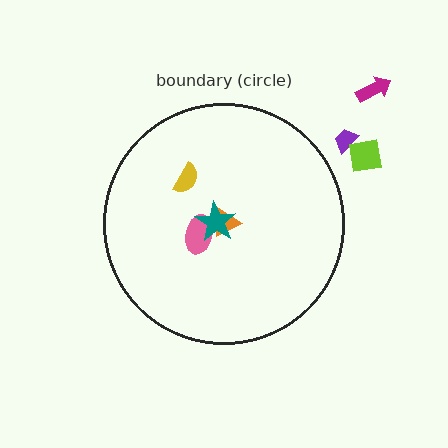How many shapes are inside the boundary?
4 inside, 3 outside.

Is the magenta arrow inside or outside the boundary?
Outside.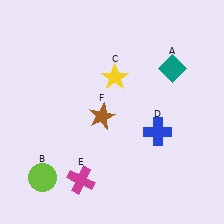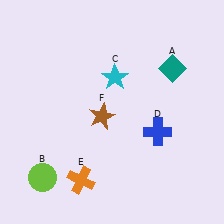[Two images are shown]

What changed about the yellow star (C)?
In Image 1, C is yellow. In Image 2, it changed to cyan.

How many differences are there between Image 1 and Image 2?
There are 2 differences between the two images.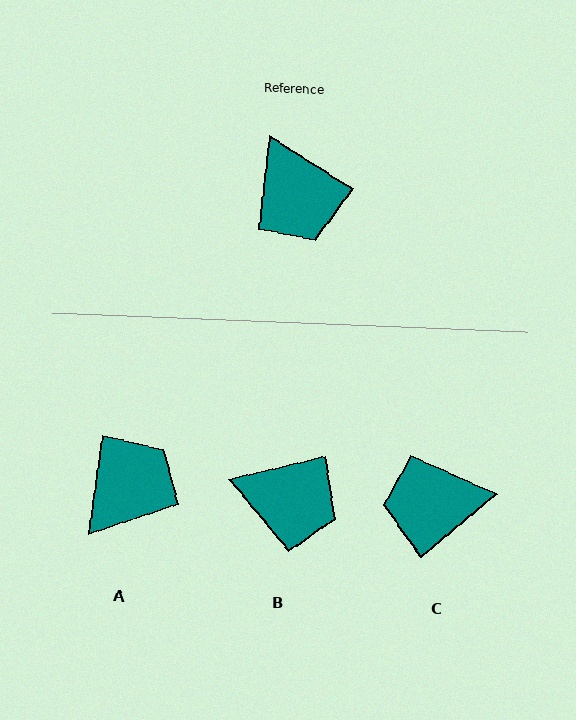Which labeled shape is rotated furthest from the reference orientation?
A, about 115 degrees away.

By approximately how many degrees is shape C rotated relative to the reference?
Approximately 108 degrees clockwise.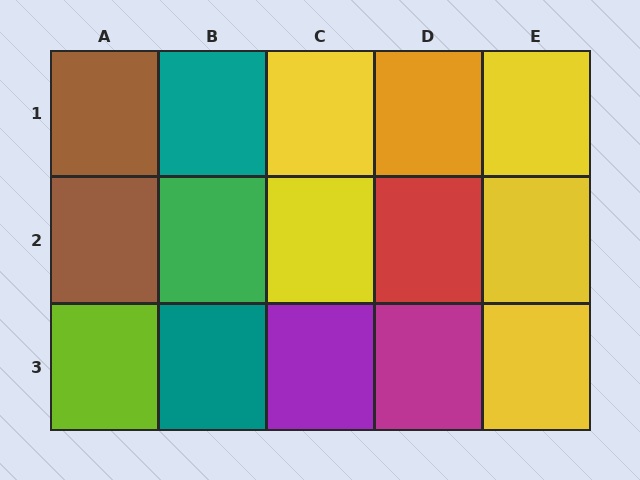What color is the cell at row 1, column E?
Yellow.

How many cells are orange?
1 cell is orange.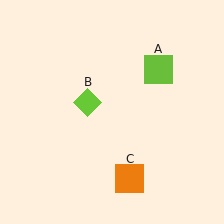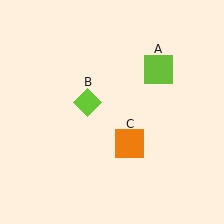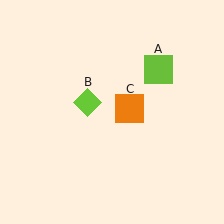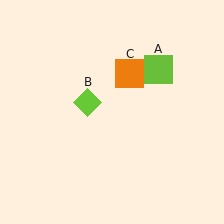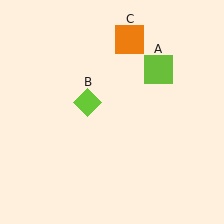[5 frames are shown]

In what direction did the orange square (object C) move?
The orange square (object C) moved up.